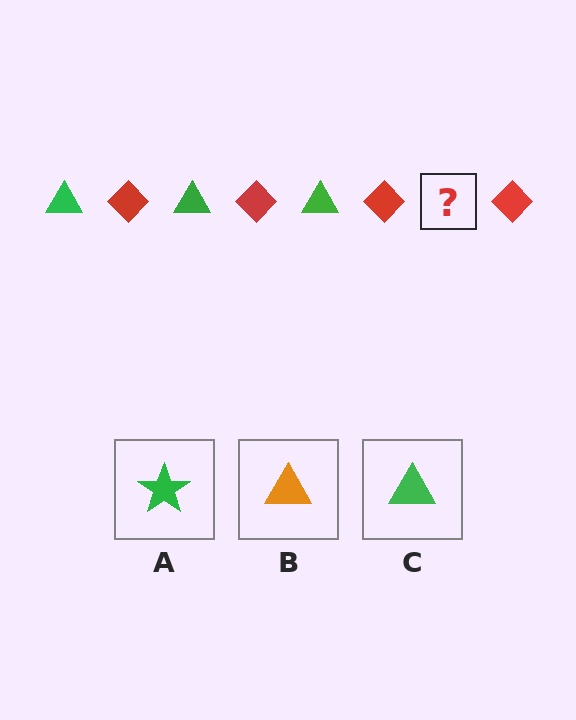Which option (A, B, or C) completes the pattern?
C.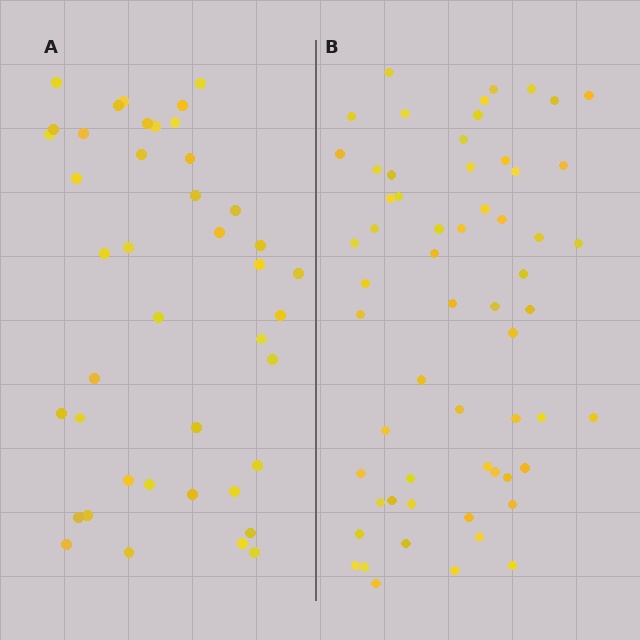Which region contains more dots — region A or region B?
Region B (the right region) has more dots.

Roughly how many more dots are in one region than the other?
Region B has approximately 20 more dots than region A.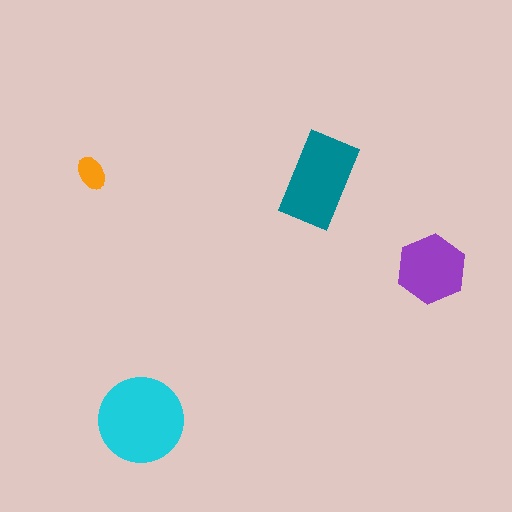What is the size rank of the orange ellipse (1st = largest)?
4th.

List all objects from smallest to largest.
The orange ellipse, the purple hexagon, the teal rectangle, the cyan circle.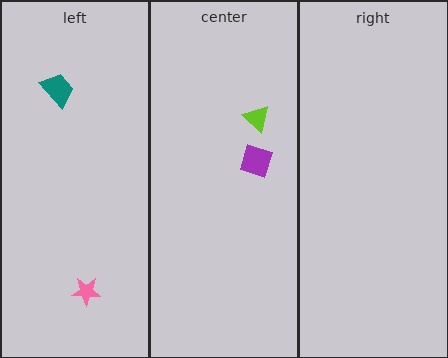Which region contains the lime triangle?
The center region.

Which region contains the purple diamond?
The center region.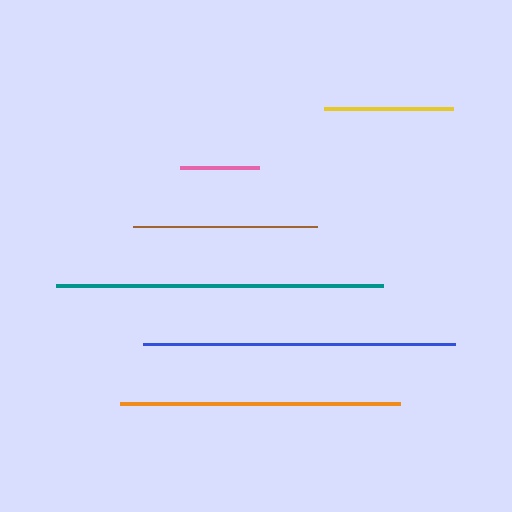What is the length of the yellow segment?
The yellow segment is approximately 129 pixels long.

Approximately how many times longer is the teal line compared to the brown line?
The teal line is approximately 1.8 times the length of the brown line.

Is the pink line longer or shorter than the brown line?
The brown line is longer than the pink line.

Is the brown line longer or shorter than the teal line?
The teal line is longer than the brown line.